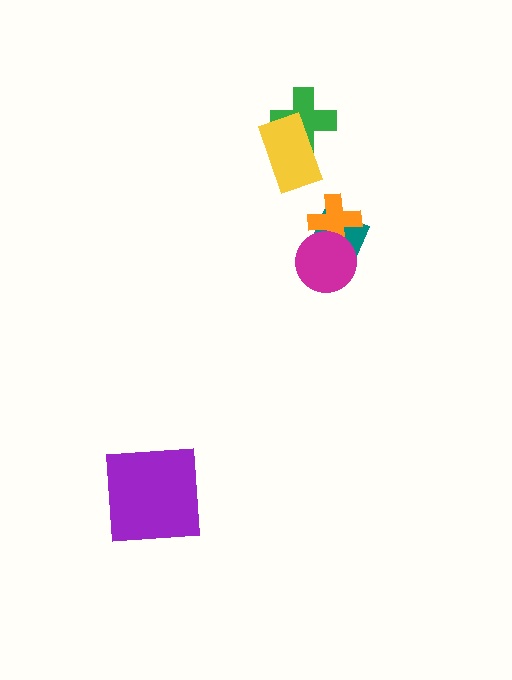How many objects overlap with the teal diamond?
2 objects overlap with the teal diamond.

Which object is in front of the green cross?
The yellow rectangle is in front of the green cross.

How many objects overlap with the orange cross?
2 objects overlap with the orange cross.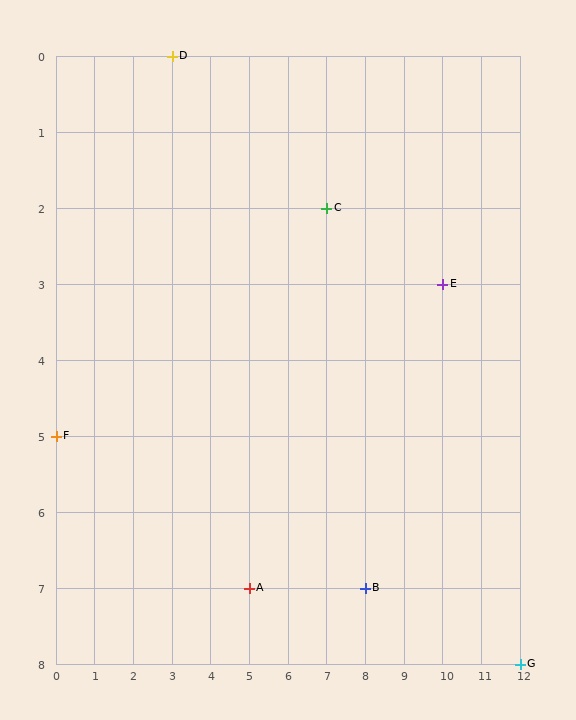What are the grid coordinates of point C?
Point C is at grid coordinates (7, 2).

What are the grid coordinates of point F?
Point F is at grid coordinates (0, 5).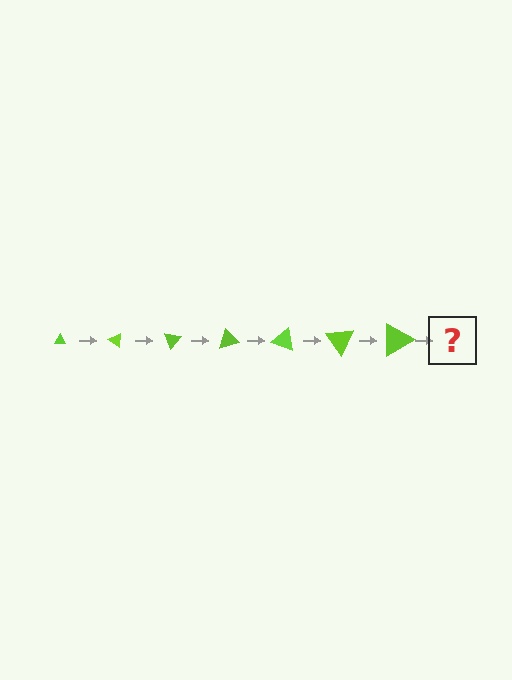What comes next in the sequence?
The next element should be a triangle, larger than the previous one and rotated 245 degrees from the start.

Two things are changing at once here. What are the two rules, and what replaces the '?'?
The two rules are that the triangle grows larger each step and it rotates 35 degrees each step. The '?' should be a triangle, larger than the previous one and rotated 245 degrees from the start.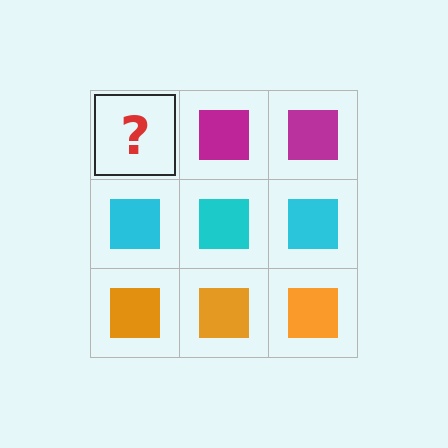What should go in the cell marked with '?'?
The missing cell should contain a magenta square.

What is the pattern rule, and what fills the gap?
The rule is that each row has a consistent color. The gap should be filled with a magenta square.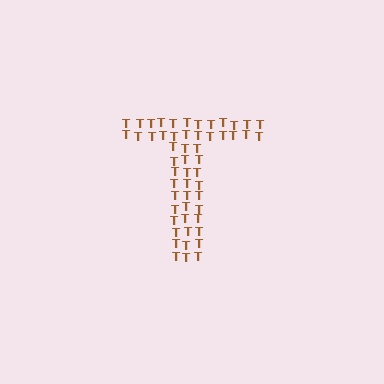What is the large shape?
The large shape is the letter T.